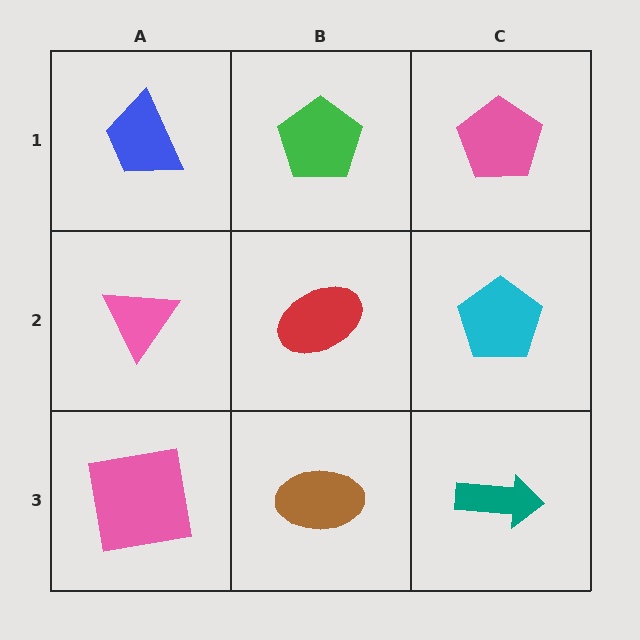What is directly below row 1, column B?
A red ellipse.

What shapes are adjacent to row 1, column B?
A red ellipse (row 2, column B), a blue trapezoid (row 1, column A), a pink pentagon (row 1, column C).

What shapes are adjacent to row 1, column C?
A cyan pentagon (row 2, column C), a green pentagon (row 1, column B).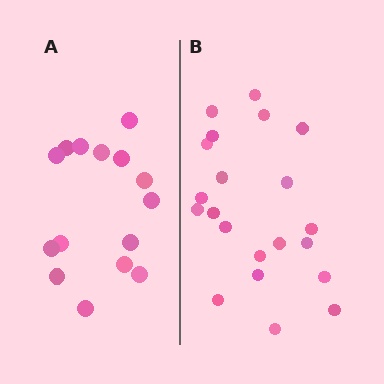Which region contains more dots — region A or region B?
Region B (the right region) has more dots.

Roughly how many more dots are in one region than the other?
Region B has about 6 more dots than region A.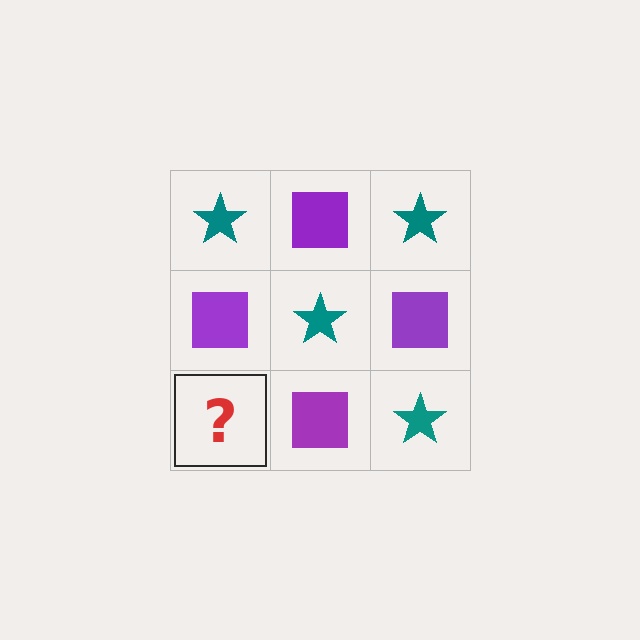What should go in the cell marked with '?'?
The missing cell should contain a teal star.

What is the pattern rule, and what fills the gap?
The rule is that it alternates teal star and purple square in a checkerboard pattern. The gap should be filled with a teal star.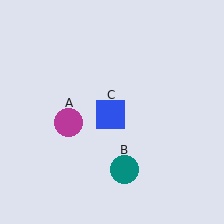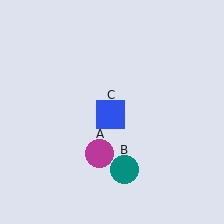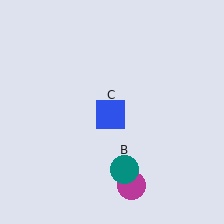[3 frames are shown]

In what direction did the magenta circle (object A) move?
The magenta circle (object A) moved down and to the right.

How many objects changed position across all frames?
1 object changed position: magenta circle (object A).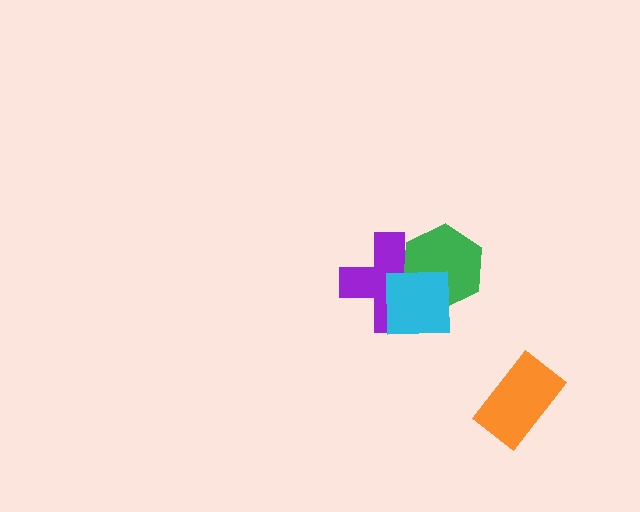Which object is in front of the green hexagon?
The cyan square is in front of the green hexagon.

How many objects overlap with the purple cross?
2 objects overlap with the purple cross.